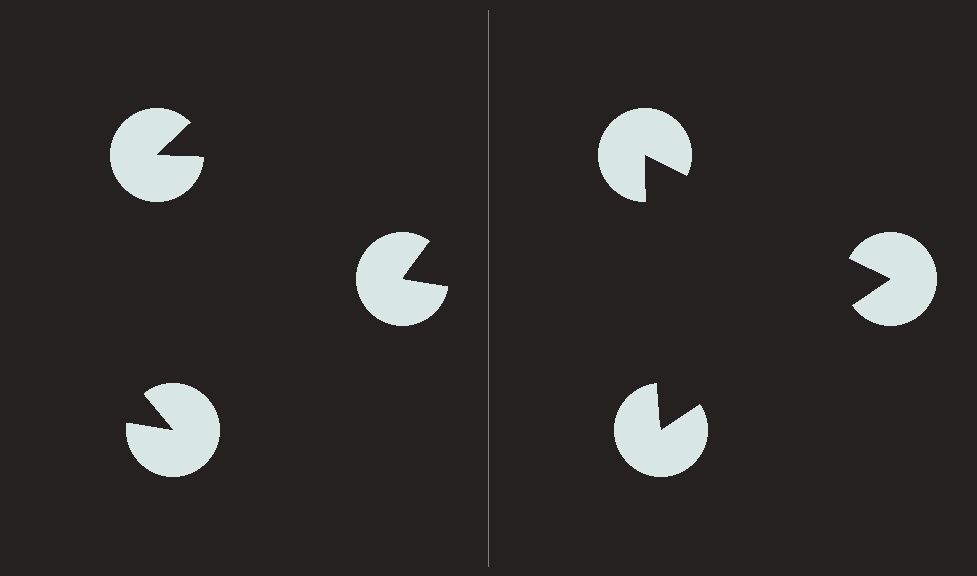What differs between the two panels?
The pac-man discs are positioned identically on both sides; only the wedge orientations differ. On the right they align to a triangle; on the left they are misaligned.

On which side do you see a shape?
An illusory triangle appears on the right side. On the left side the wedge cuts are rotated, so no coherent shape forms.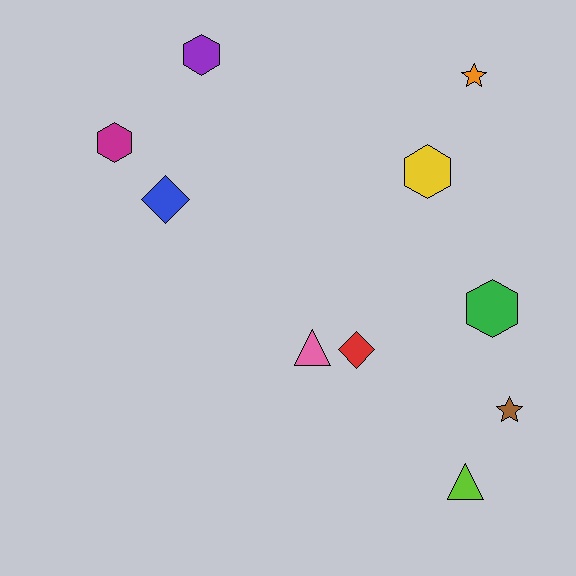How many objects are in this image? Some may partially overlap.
There are 10 objects.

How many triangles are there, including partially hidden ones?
There are 2 triangles.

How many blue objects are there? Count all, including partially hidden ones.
There is 1 blue object.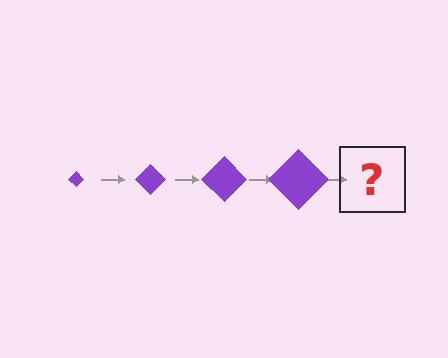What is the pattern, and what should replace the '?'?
The pattern is that the diamond gets progressively larger each step. The '?' should be a purple diamond, larger than the previous one.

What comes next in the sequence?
The next element should be a purple diamond, larger than the previous one.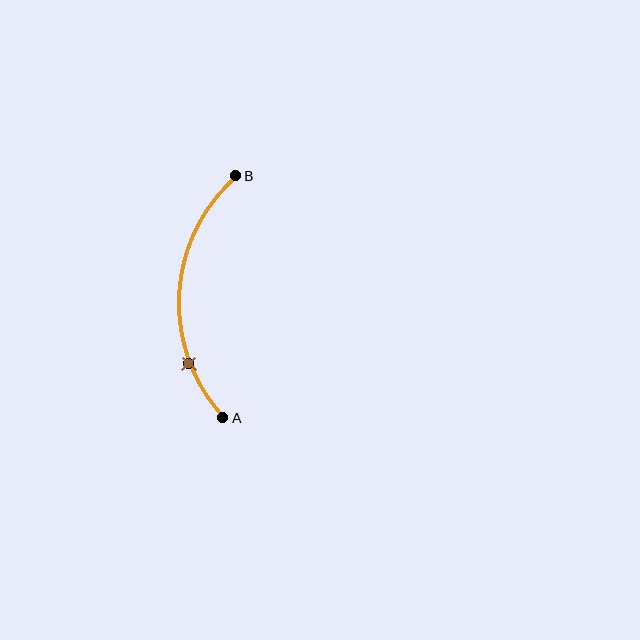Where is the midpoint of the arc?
The arc midpoint is the point on the curve farthest from the straight line joining A and B. It sits to the left of that line.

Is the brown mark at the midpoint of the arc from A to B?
No. The brown mark lies on the arc but is closer to endpoint A. The arc midpoint would be at the point on the curve equidistant along the arc from both A and B.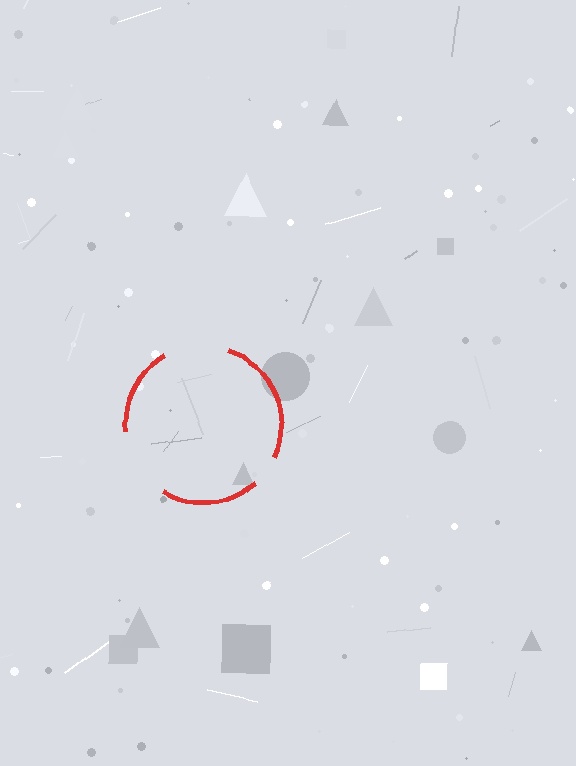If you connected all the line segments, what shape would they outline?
They would outline a circle.